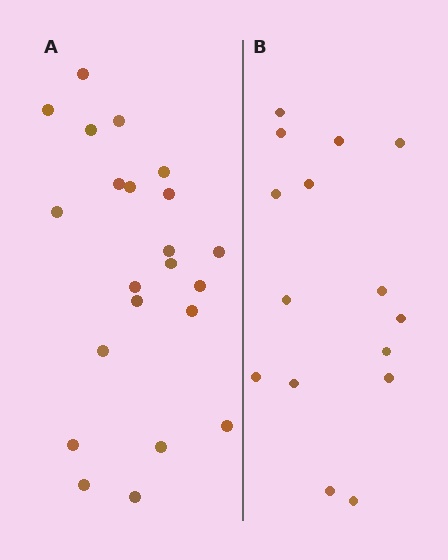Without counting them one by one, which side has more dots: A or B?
Region A (the left region) has more dots.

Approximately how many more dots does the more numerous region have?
Region A has roughly 8 or so more dots than region B.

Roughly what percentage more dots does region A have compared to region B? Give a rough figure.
About 45% more.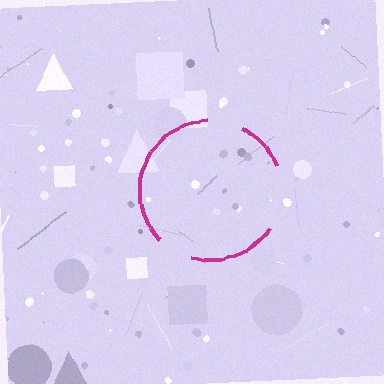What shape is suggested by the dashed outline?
The dashed outline suggests a circle.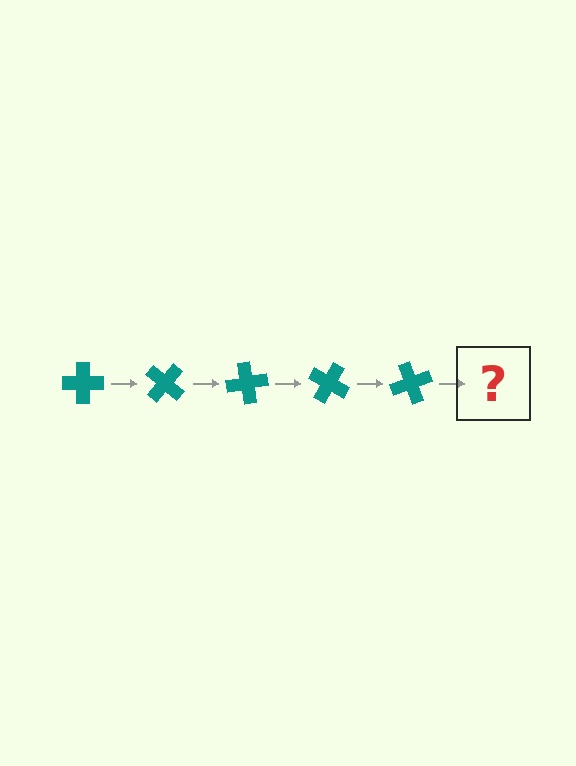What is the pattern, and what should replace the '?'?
The pattern is that the cross rotates 40 degrees each step. The '?' should be a teal cross rotated 200 degrees.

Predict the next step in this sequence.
The next step is a teal cross rotated 200 degrees.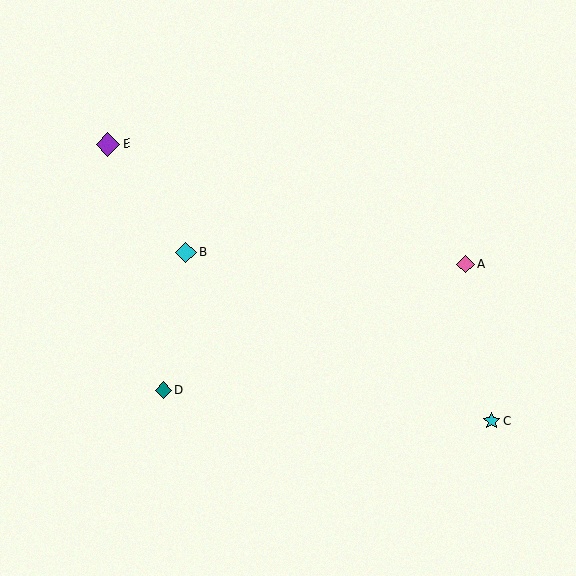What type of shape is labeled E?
Shape E is a purple diamond.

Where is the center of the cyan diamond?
The center of the cyan diamond is at (186, 252).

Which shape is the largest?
The purple diamond (labeled E) is the largest.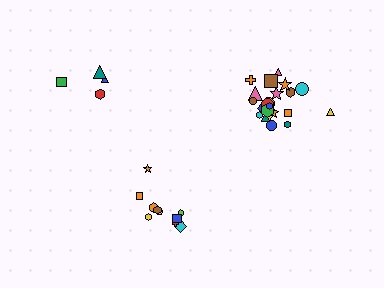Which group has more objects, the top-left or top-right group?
The top-right group.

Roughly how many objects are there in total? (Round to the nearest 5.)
Roughly 35 objects in total.